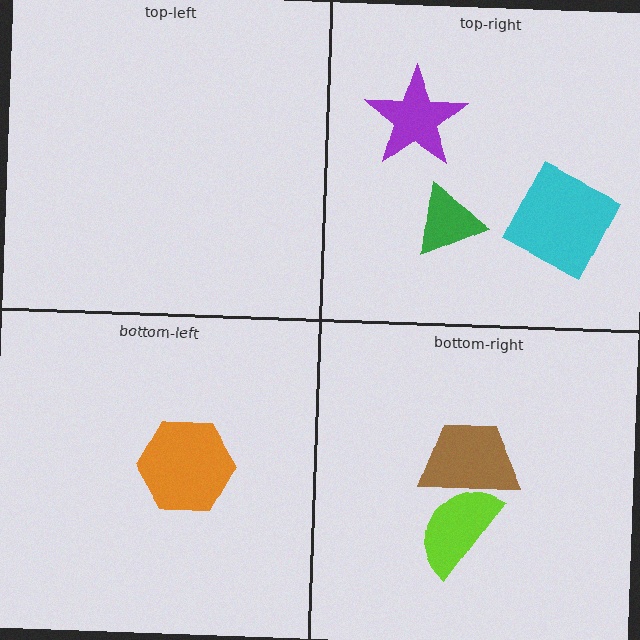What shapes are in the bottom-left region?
The orange hexagon.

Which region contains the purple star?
The top-right region.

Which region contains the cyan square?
The top-right region.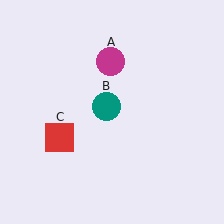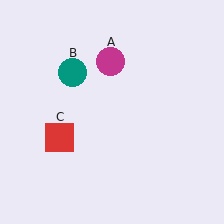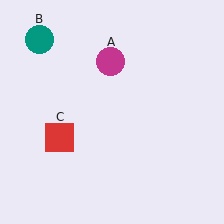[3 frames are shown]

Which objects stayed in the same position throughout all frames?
Magenta circle (object A) and red square (object C) remained stationary.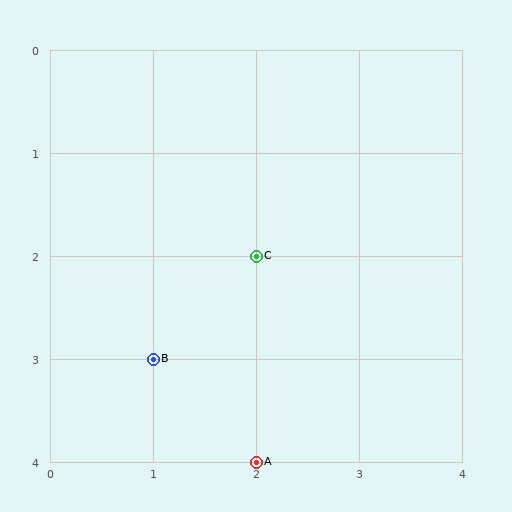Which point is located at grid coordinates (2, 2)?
Point C is at (2, 2).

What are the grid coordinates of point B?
Point B is at grid coordinates (1, 3).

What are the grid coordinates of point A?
Point A is at grid coordinates (2, 4).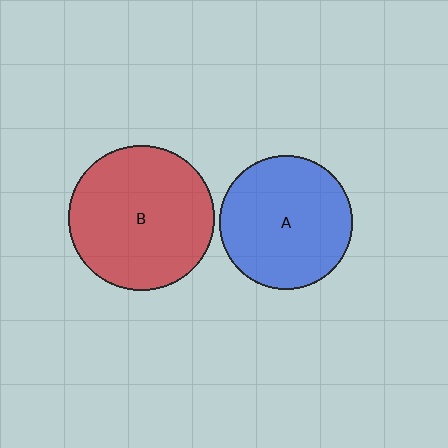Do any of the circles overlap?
No, none of the circles overlap.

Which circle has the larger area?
Circle B (red).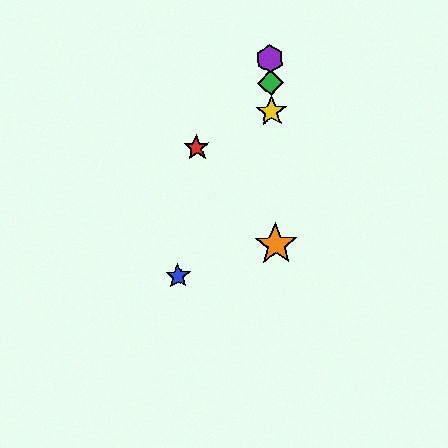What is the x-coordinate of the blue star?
The blue star is at x≈178.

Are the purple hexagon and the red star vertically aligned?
No, the purple hexagon is at x≈270 and the red star is at x≈197.